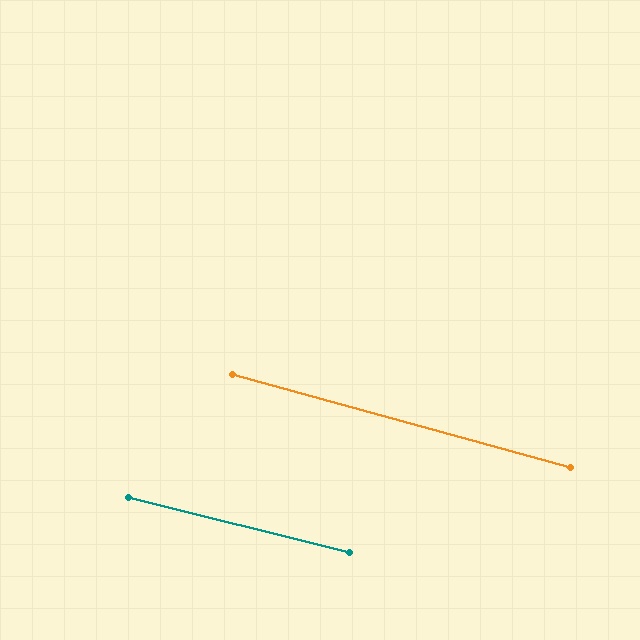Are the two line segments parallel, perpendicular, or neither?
Parallel — their directions differ by only 1.4°.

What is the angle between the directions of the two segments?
Approximately 1 degree.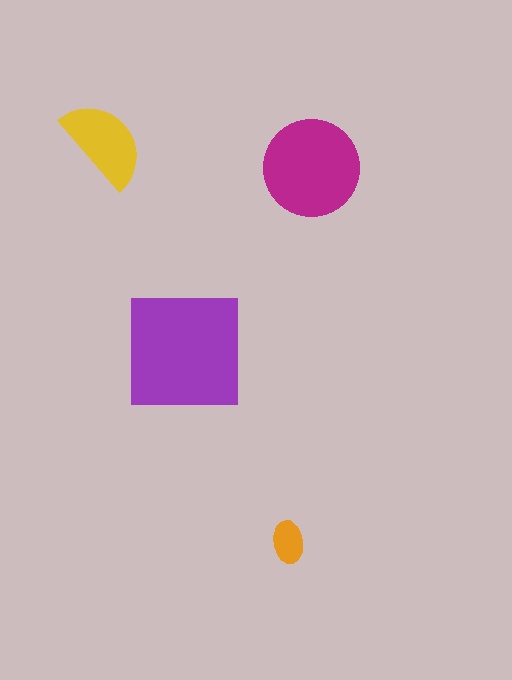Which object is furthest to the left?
The yellow semicircle is leftmost.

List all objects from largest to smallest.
The purple square, the magenta circle, the yellow semicircle, the orange ellipse.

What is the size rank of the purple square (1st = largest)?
1st.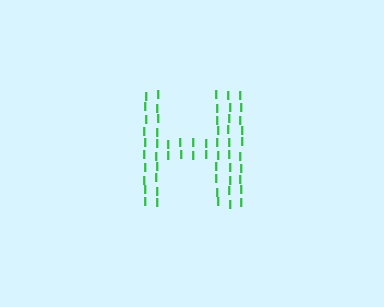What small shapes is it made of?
It is made of small letter I's.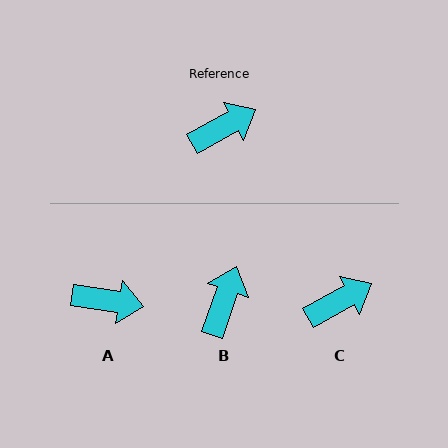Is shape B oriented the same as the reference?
No, it is off by about 42 degrees.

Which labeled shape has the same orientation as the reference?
C.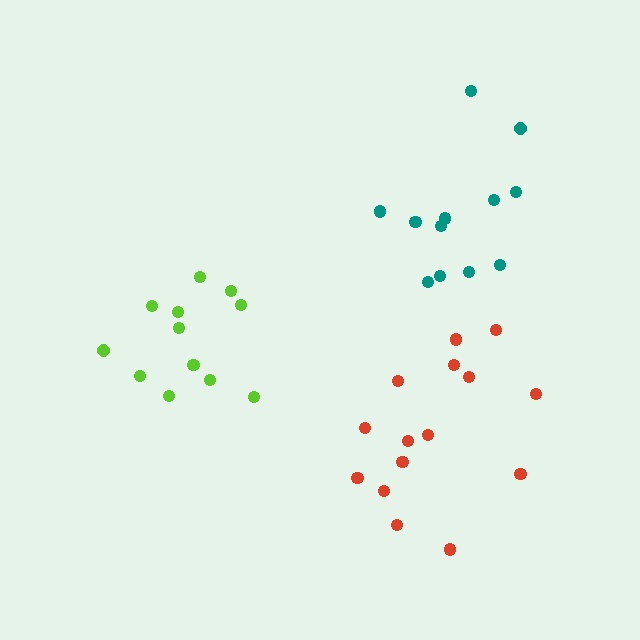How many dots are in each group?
Group 1: 12 dots, Group 2: 15 dots, Group 3: 12 dots (39 total).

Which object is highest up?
The teal cluster is topmost.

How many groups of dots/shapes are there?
There are 3 groups.